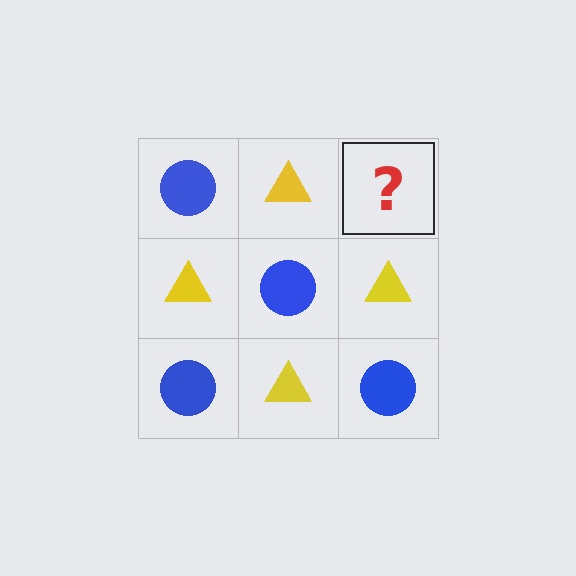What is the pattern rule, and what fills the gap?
The rule is that it alternates blue circle and yellow triangle in a checkerboard pattern. The gap should be filled with a blue circle.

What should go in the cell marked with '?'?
The missing cell should contain a blue circle.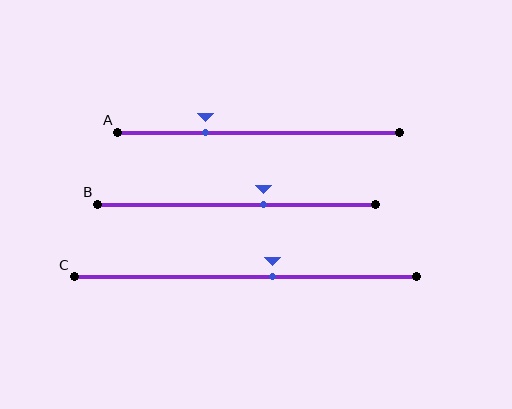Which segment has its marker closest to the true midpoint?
Segment C has its marker closest to the true midpoint.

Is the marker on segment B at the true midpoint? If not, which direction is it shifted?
No, the marker on segment B is shifted to the right by about 10% of the segment length.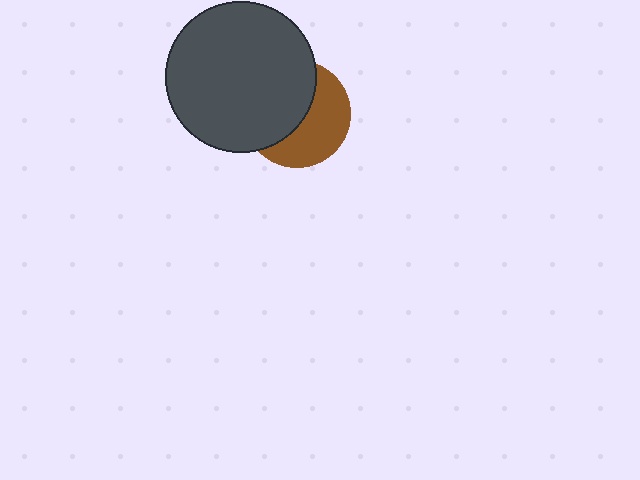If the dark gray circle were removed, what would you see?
You would see the complete brown circle.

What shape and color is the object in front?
The object in front is a dark gray circle.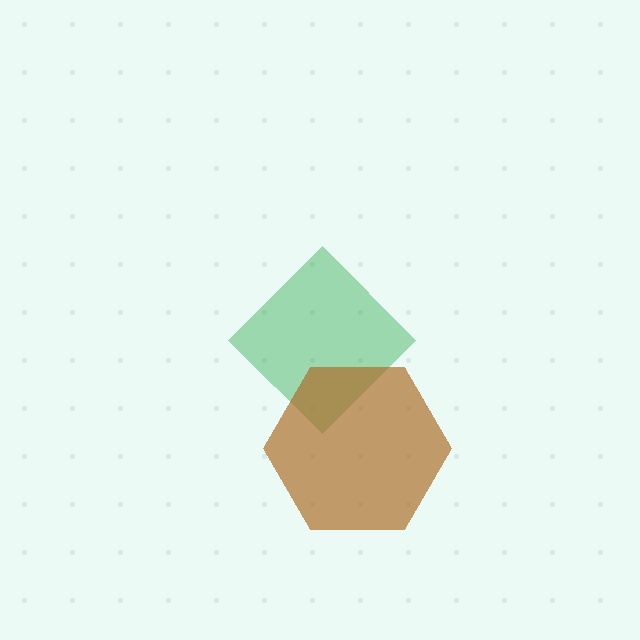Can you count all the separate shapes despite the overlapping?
Yes, there are 2 separate shapes.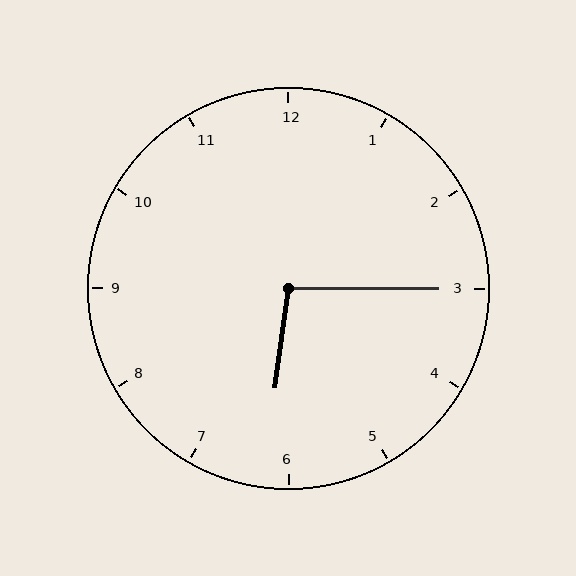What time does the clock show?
6:15.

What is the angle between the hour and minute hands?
Approximately 98 degrees.